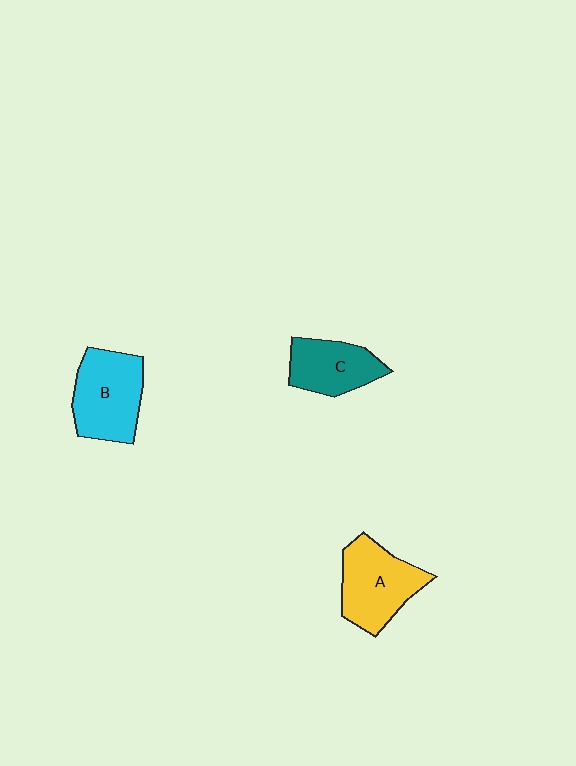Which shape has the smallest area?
Shape C (teal).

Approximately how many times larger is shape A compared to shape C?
Approximately 1.3 times.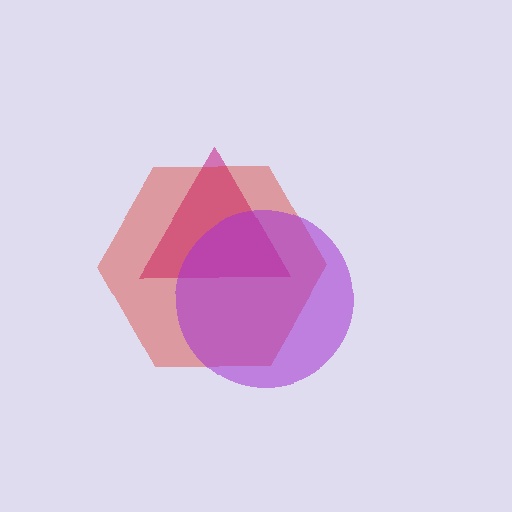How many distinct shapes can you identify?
There are 3 distinct shapes: a magenta triangle, a red hexagon, a purple circle.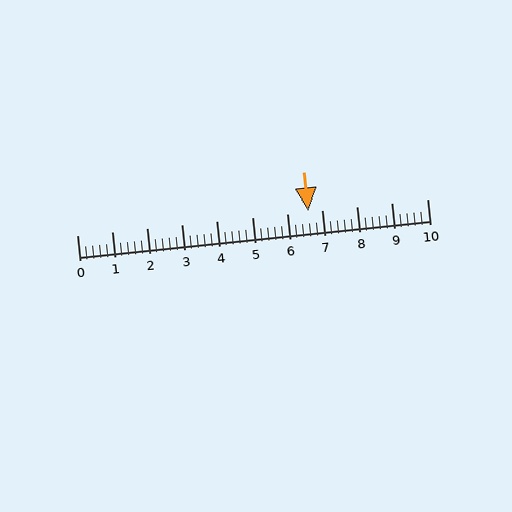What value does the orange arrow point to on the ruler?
The orange arrow points to approximately 6.6.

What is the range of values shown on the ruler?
The ruler shows values from 0 to 10.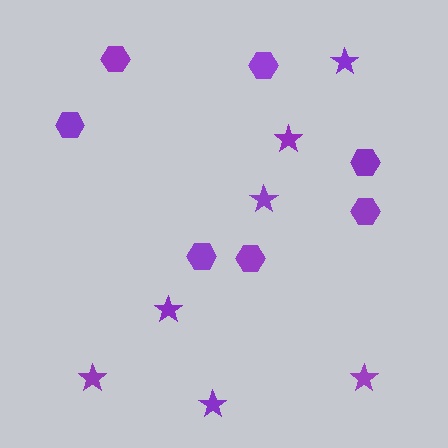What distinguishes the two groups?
There are 2 groups: one group of hexagons (7) and one group of stars (7).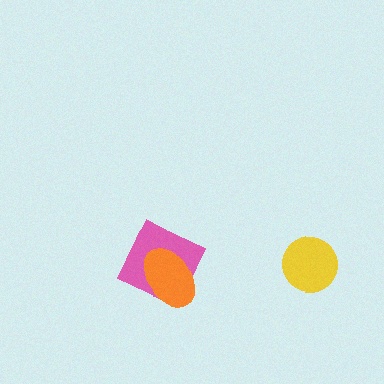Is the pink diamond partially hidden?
Yes, it is partially covered by another shape.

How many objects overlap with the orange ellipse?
1 object overlaps with the orange ellipse.